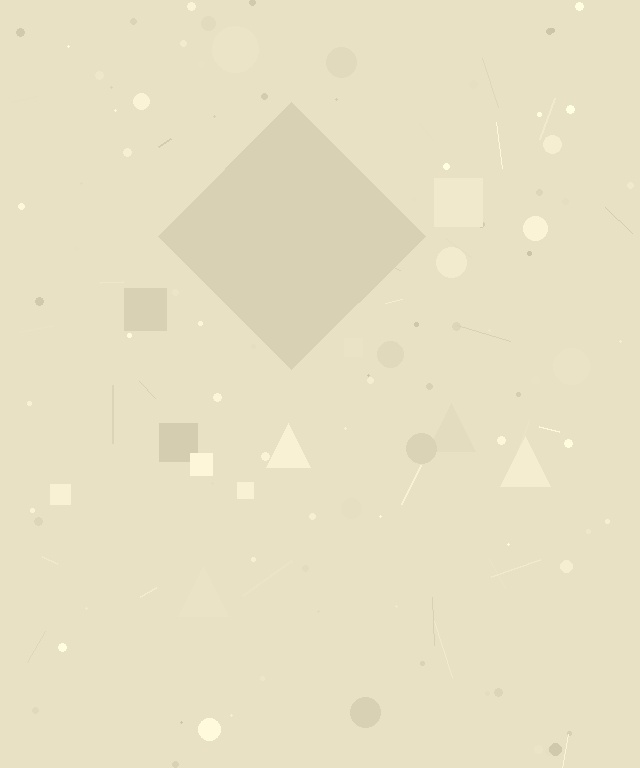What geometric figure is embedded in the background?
A diamond is embedded in the background.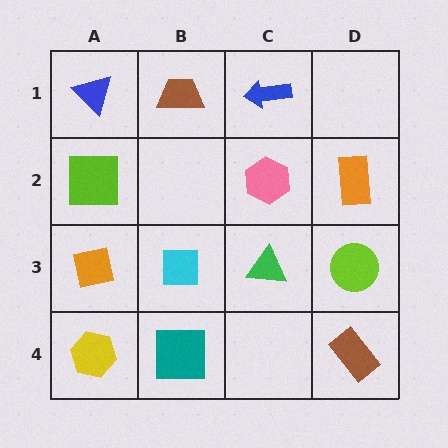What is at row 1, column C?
A blue arrow.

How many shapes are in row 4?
3 shapes.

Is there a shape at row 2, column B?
No, that cell is empty.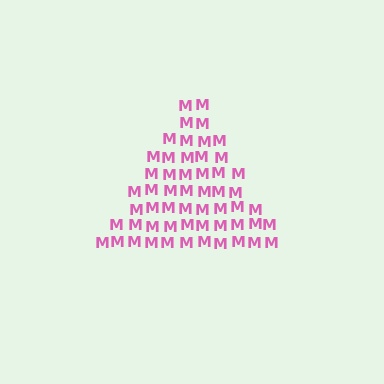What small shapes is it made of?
It is made of small letter M's.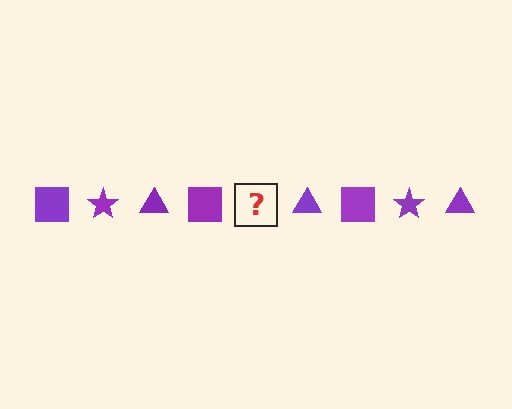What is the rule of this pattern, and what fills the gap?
The rule is that the pattern cycles through square, star, triangle shapes in purple. The gap should be filled with a purple star.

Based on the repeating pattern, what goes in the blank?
The blank should be a purple star.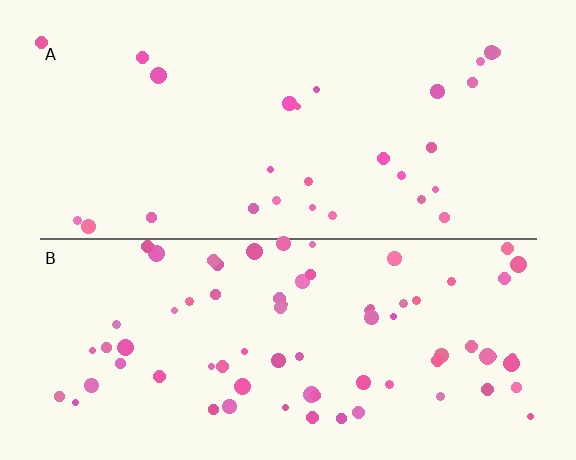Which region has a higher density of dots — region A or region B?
B (the bottom).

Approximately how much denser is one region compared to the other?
Approximately 2.6× — region B over region A.